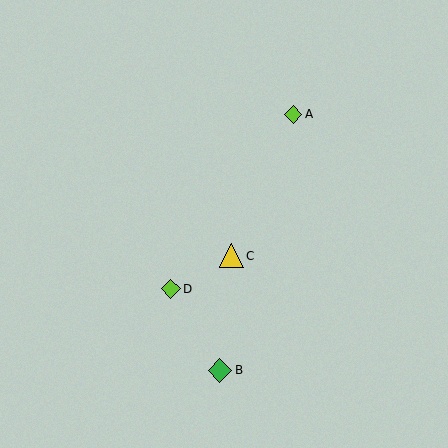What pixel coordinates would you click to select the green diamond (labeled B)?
Click at (220, 370) to select the green diamond B.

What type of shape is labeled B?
Shape B is a green diamond.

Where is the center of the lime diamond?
The center of the lime diamond is at (293, 114).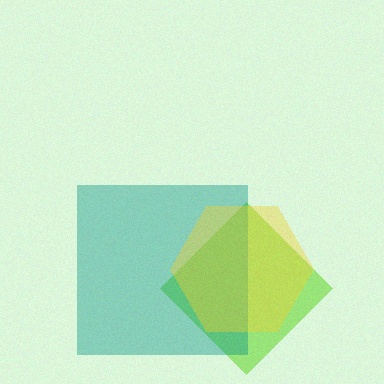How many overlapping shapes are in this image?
There are 3 overlapping shapes in the image.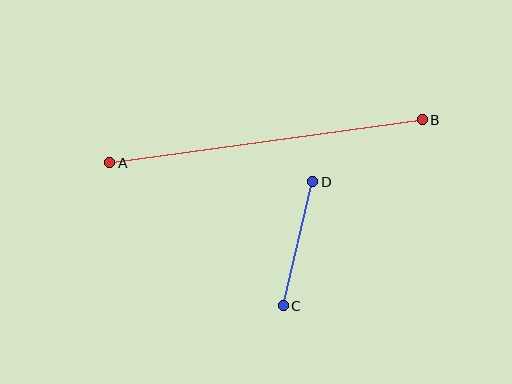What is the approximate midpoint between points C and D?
The midpoint is at approximately (298, 244) pixels.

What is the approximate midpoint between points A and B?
The midpoint is at approximately (266, 141) pixels.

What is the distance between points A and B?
The distance is approximately 316 pixels.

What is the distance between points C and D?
The distance is approximately 127 pixels.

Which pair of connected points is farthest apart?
Points A and B are farthest apart.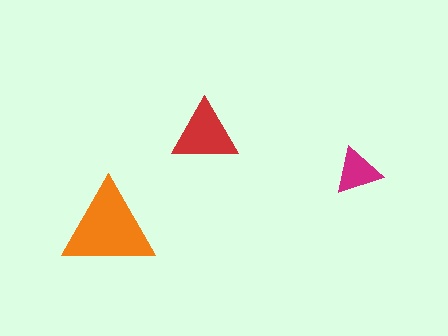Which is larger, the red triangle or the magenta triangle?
The red one.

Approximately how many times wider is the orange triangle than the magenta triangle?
About 2 times wider.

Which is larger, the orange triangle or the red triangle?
The orange one.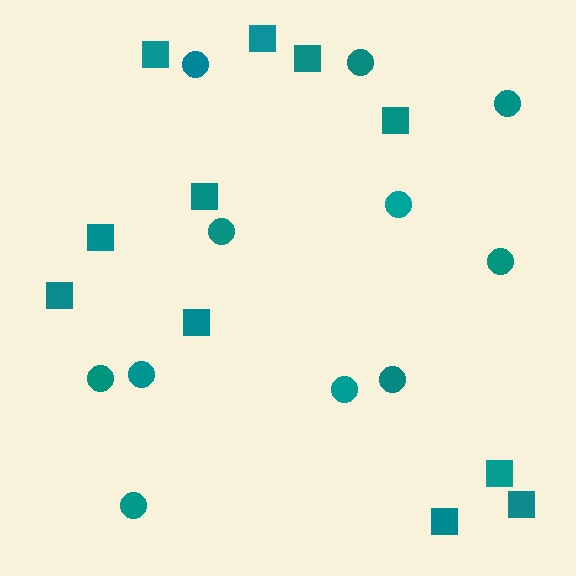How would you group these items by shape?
There are 2 groups: one group of circles (11) and one group of squares (11).